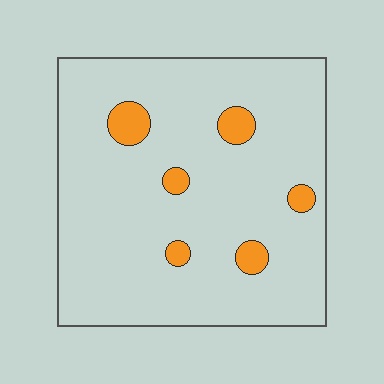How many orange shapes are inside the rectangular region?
6.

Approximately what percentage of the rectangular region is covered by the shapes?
Approximately 10%.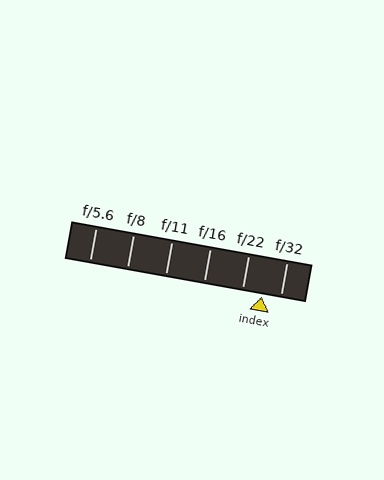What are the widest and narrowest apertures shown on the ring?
The widest aperture shown is f/5.6 and the narrowest is f/32.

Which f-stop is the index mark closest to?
The index mark is closest to f/32.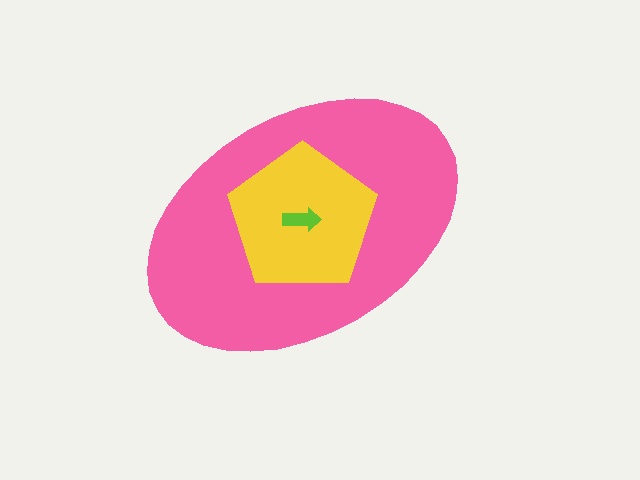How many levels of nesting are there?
3.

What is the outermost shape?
The pink ellipse.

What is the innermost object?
The lime arrow.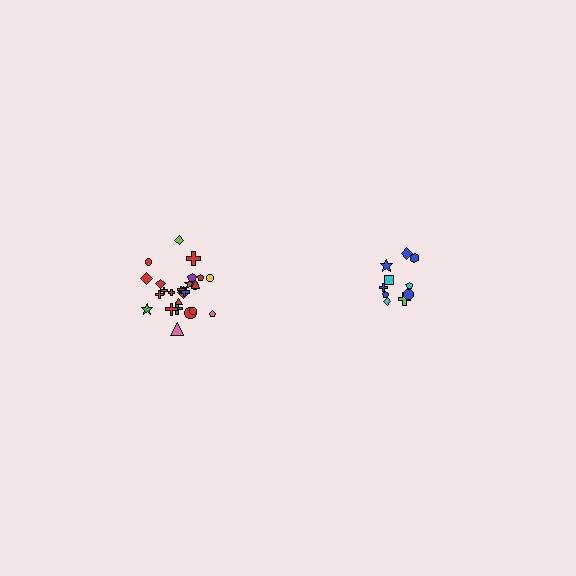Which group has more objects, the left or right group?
The left group.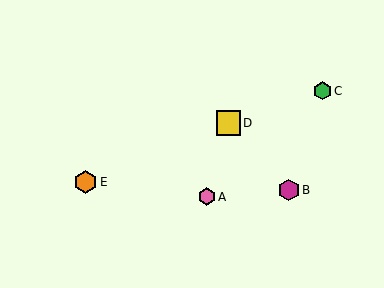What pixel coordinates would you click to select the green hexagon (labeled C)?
Click at (322, 91) to select the green hexagon C.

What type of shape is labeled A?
Shape A is a pink hexagon.